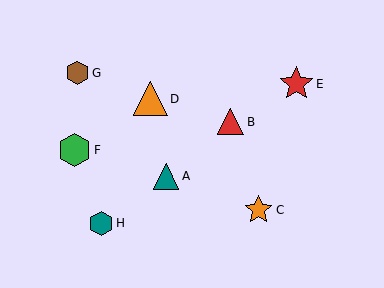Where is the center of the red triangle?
The center of the red triangle is at (231, 122).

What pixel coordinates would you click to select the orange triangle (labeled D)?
Click at (150, 99) to select the orange triangle D.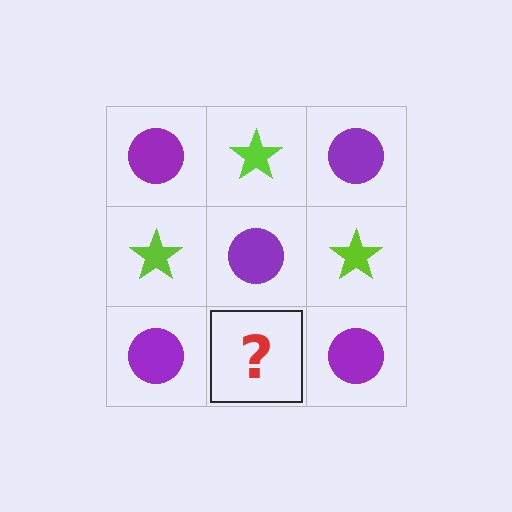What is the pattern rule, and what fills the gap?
The rule is that it alternates purple circle and lime star in a checkerboard pattern. The gap should be filled with a lime star.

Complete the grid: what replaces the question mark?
The question mark should be replaced with a lime star.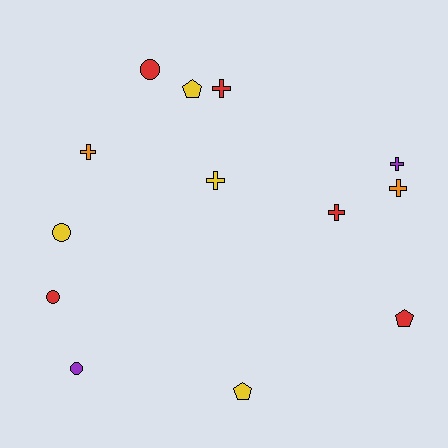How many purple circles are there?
There is 1 purple circle.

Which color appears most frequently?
Red, with 5 objects.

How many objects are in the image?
There are 13 objects.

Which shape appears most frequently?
Cross, with 6 objects.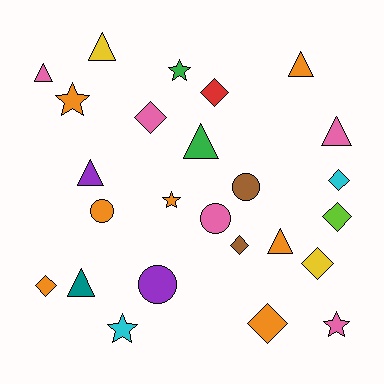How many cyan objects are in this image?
There are 2 cyan objects.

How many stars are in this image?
There are 5 stars.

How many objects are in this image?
There are 25 objects.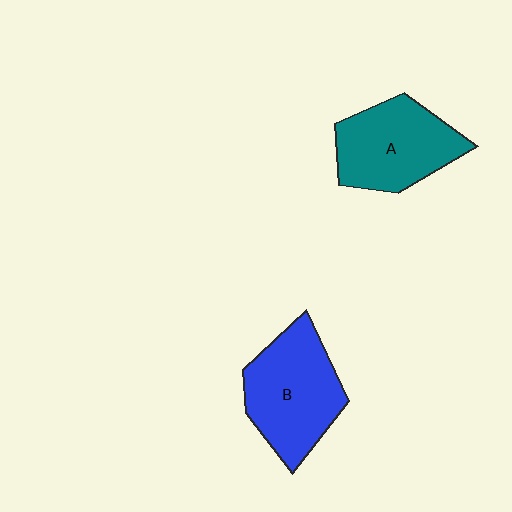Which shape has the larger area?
Shape B (blue).